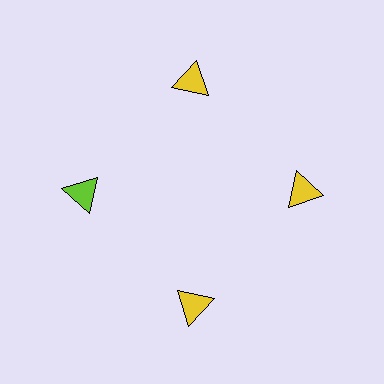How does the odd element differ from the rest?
It has a different color: lime instead of yellow.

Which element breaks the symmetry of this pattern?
The lime triangle at roughly the 9 o'clock position breaks the symmetry. All other shapes are yellow triangles.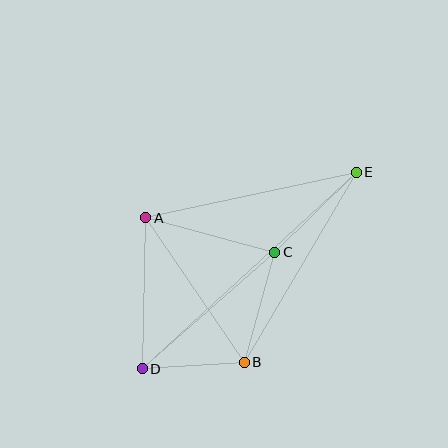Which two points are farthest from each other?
Points D and E are farthest from each other.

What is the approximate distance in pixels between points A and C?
The distance between A and C is approximately 133 pixels.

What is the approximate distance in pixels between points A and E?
The distance between A and E is approximately 215 pixels.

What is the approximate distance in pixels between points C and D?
The distance between C and D is approximately 176 pixels.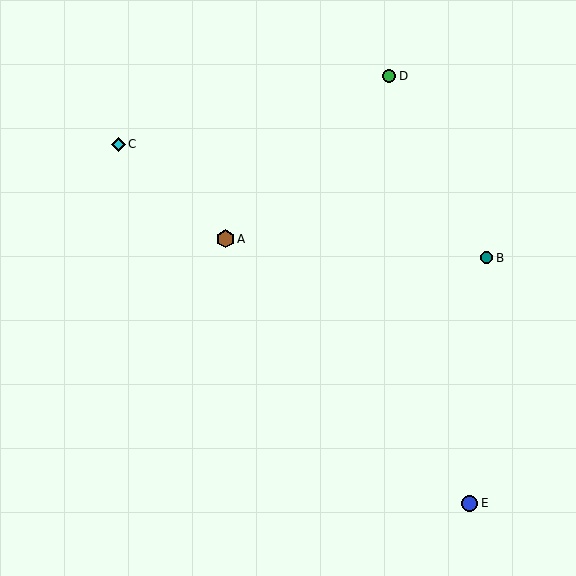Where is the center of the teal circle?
The center of the teal circle is at (487, 258).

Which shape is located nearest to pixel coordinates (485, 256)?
The teal circle (labeled B) at (487, 258) is nearest to that location.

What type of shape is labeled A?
Shape A is a brown hexagon.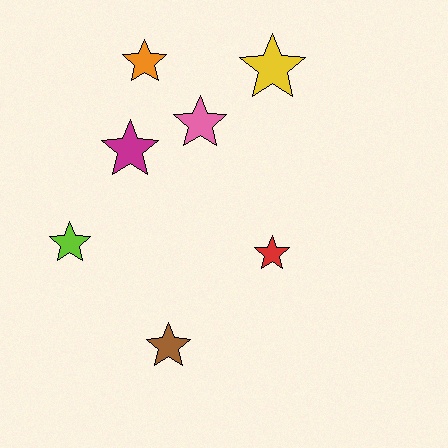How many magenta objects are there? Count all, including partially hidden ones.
There is 1 magenta object.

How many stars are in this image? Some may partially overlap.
There are 7 stars.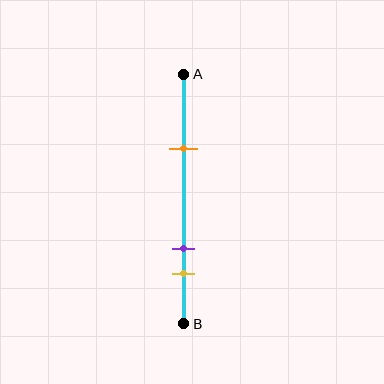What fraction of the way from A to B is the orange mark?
The orange mark is approximately 30% (0.3) of the way from A to B.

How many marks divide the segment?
There are 3 marks dividing the segment.